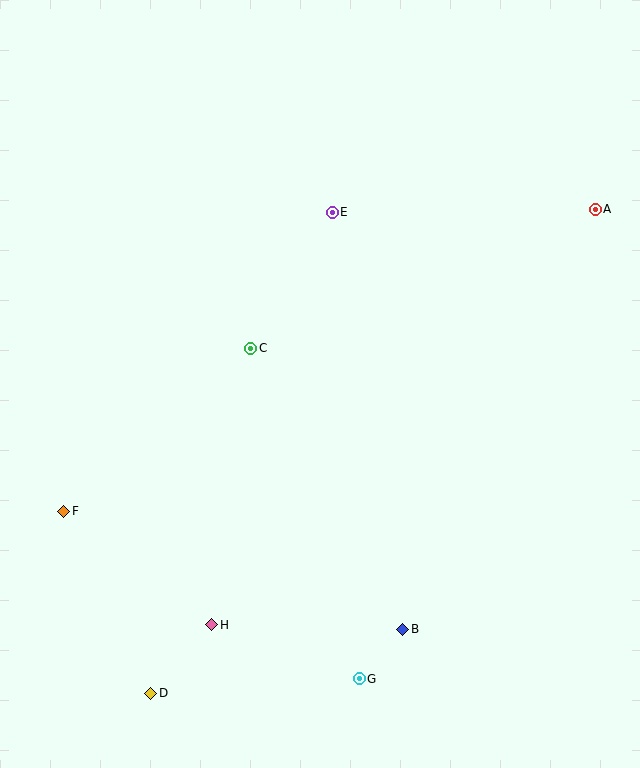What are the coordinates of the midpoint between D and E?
The midpoint between D and E is at (242, 453).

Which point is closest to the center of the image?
Point C at (251, 348) is closest to the center.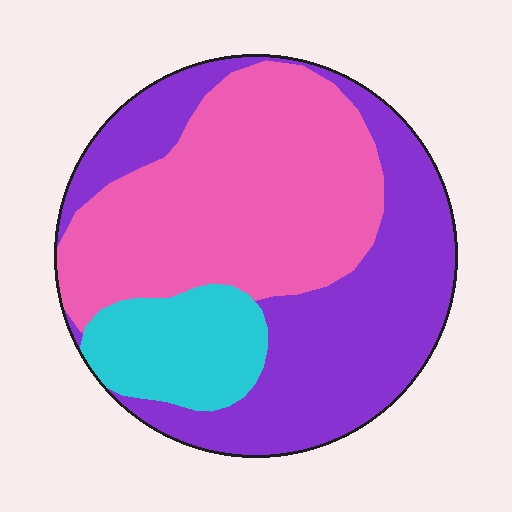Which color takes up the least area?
Cyan, at roughly 15%.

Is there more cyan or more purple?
Purple.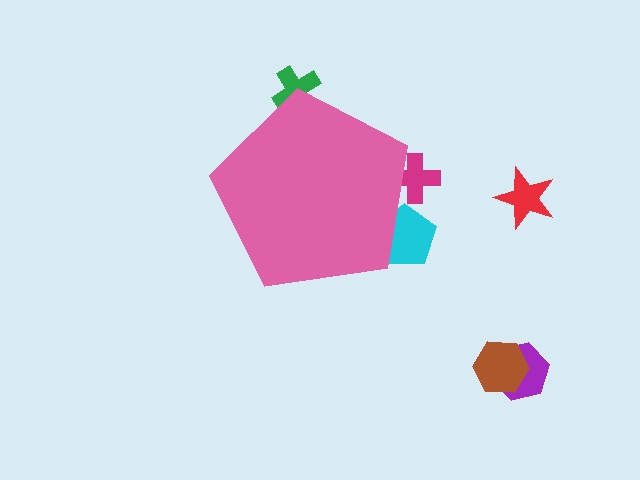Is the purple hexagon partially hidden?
No, the purple hexagon is fully visible.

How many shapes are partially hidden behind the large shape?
3 shapes are partially hidden.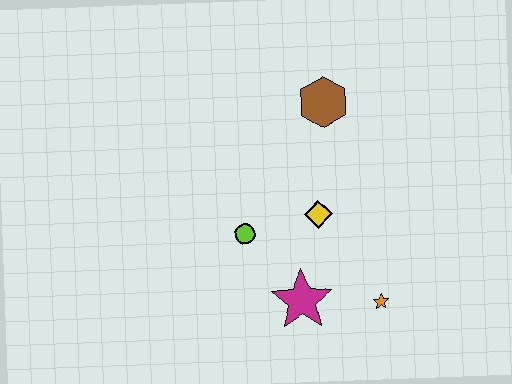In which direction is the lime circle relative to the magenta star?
The lime circle is above the magenta star.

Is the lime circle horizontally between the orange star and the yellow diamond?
No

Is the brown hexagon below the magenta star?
No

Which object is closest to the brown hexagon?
The yellow diamond is closest to the brown hexagon.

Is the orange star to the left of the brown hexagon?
No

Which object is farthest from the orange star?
The brown hexagon is farthest from the orange star.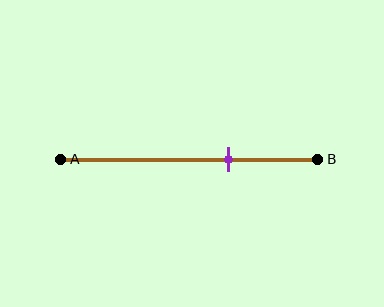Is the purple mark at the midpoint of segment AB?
No, the mark is at about 65% from A, not at the 50% midpoint.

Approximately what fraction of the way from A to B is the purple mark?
The purple mark is approximately 65% of the way from A to B.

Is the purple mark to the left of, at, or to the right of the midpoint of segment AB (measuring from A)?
The purple mark is to the right of the midpoint of segment AB.